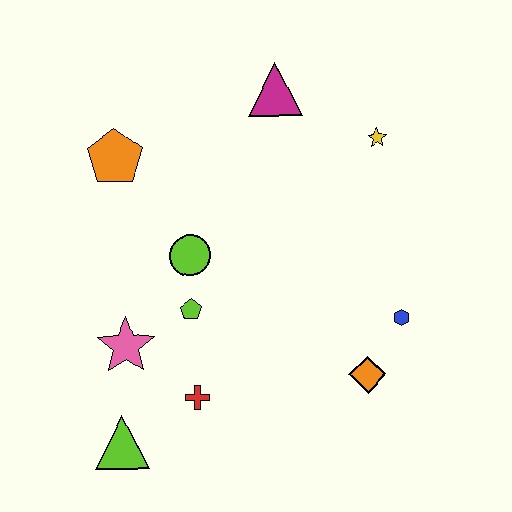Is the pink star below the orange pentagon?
Yes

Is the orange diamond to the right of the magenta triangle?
Yes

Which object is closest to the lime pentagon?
The lime circle is closest to the lime pentagon.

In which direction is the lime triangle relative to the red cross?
The lime triangle is to the left of the red cross.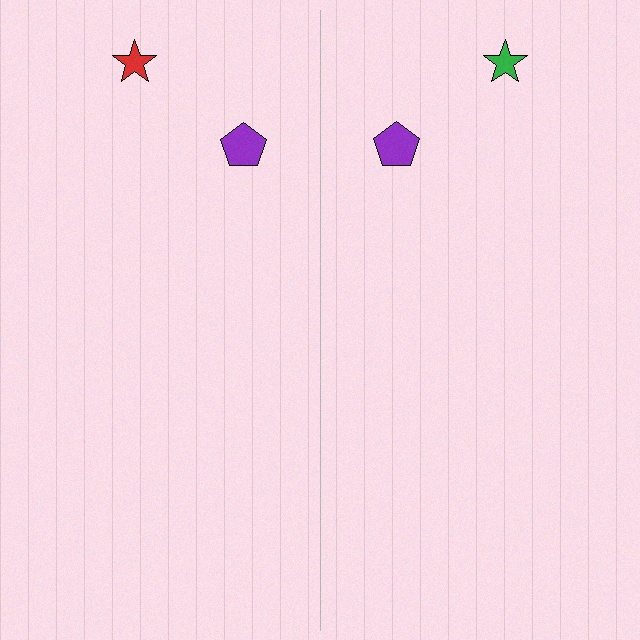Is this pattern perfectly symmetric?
No, the pattern is not perfectly symmetric. The green star on the right side breaks the symmetry — its mirror counterpart is red.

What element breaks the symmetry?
The green star on the right side breaks the symmetry — its mirror counterpart is red.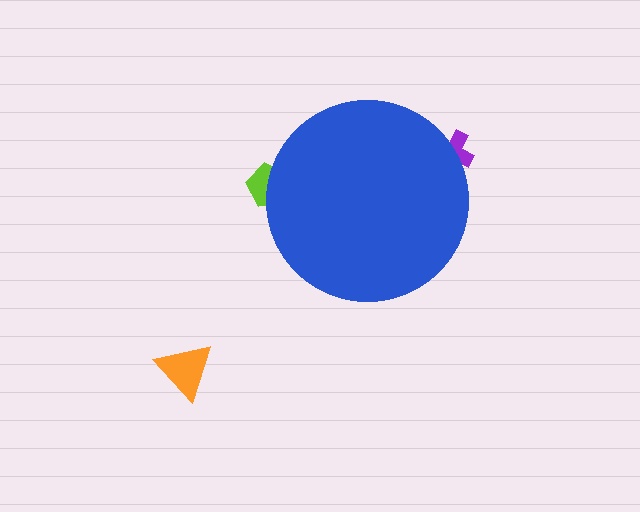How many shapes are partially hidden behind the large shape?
2 shapes are partially hidden.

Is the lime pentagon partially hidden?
Yes, the lime pentagon is partially hidden behind the blue circle.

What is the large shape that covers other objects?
A blue circle.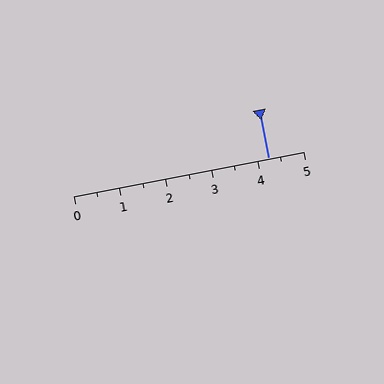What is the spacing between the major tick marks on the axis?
The major ticks are spaced 1 apart.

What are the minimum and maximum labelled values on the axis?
The axis runs from 0 to 5.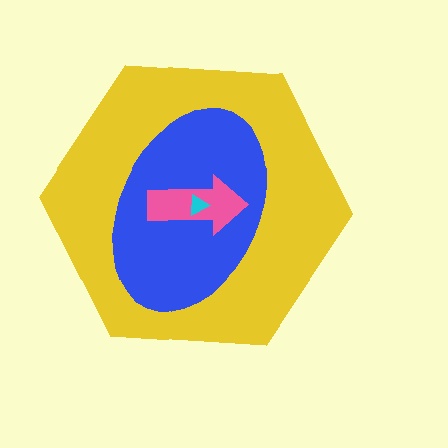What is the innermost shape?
The cyan triangle.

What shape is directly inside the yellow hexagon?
The blue ellipse.